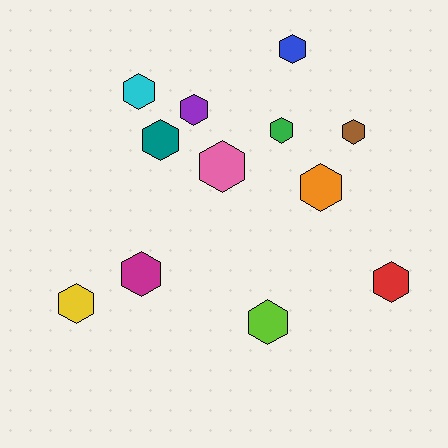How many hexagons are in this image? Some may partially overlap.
There are 12 hexagons.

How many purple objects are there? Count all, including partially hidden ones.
There is 1 purple object.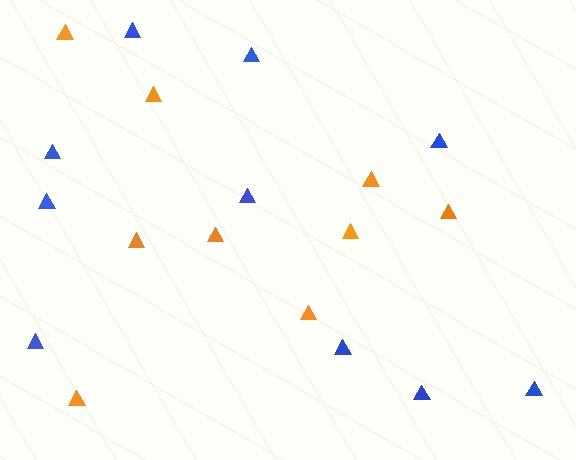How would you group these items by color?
There are 2 groups: one group of orange triangles (9) and one group of blue triangles (10).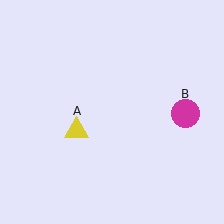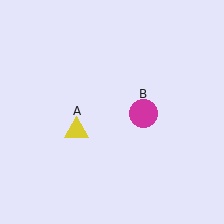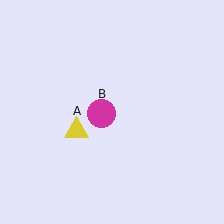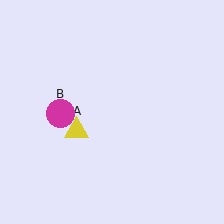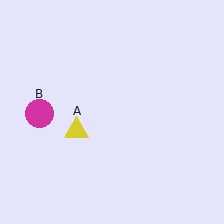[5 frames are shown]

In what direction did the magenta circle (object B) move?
The magenta circle (object B) moved left.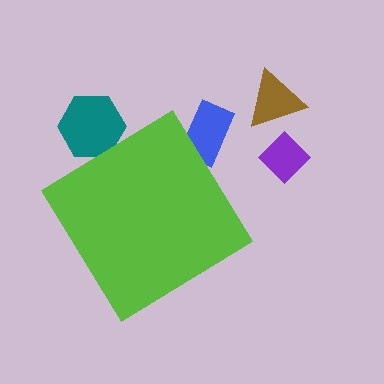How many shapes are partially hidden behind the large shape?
2 shapes are partially hidden.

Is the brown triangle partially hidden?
No, the brown triangle is fully visible.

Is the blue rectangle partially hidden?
Yes, the blue rectangle is partially hidden behind the lime diamond.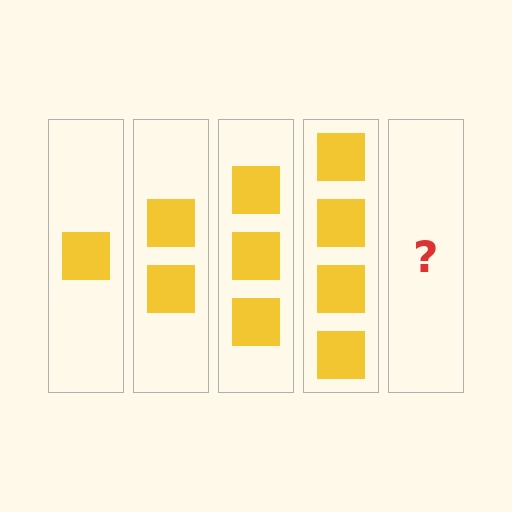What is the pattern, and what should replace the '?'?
The pattern is that each step adds one more square. The '?' should be 5 squares.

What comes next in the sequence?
The next element should be 5 squares.